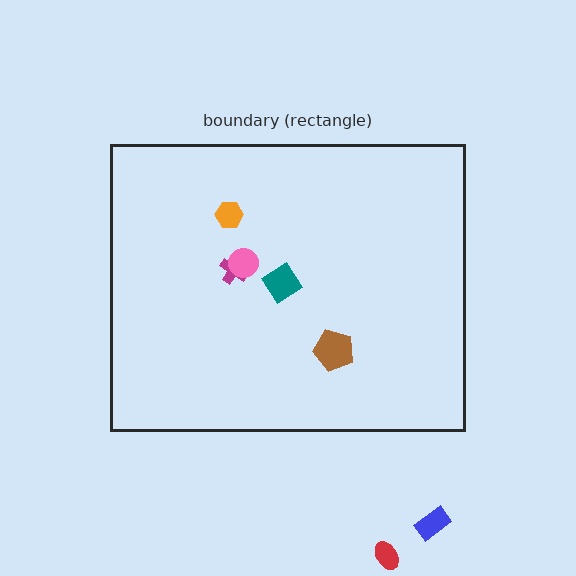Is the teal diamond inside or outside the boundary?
Inside.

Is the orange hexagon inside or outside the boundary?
Inside.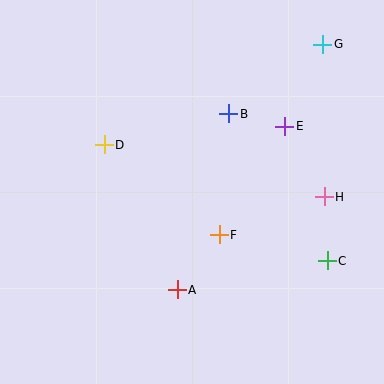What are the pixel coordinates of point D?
Point D is at (104, 145).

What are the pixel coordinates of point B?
Point B is at (229, 114).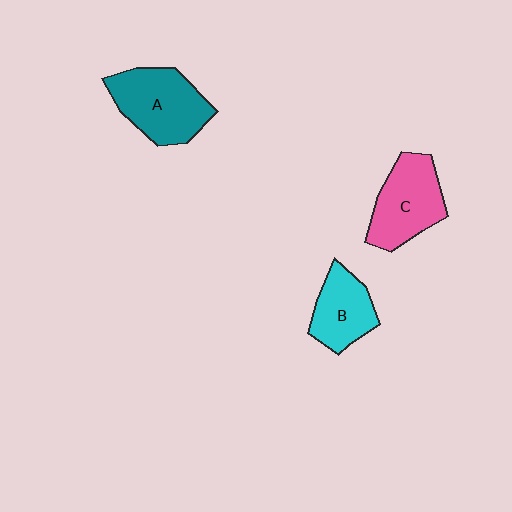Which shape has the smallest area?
Shape B (cyan).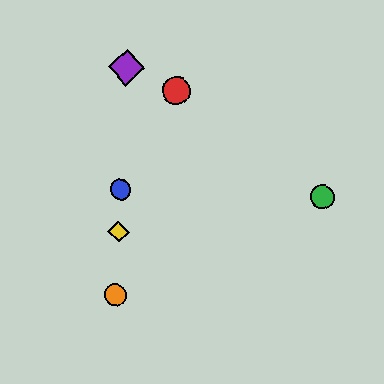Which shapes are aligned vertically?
The blue circle, the yellow diamond, the purple diamond, the orange circle are aligned vertically.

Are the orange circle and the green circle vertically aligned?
No, the orange circle is at x≈115 and the green circle is at x≈323.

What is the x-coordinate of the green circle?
The green circle is at x≈323.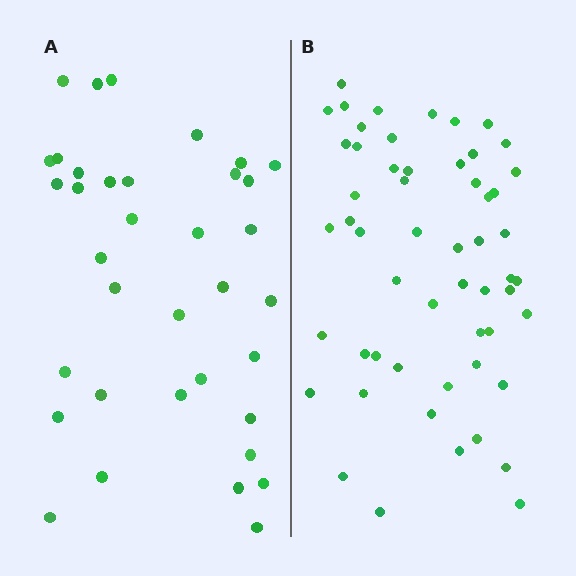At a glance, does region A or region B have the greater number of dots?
Region B (the right region) has more dots.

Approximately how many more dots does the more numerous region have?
Region B has approximately 20 more dots than region A.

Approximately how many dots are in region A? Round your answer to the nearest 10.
About 40 dots. (The exact count is 36, which rounds to 40.)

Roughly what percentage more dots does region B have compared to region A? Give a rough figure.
About 55% more.